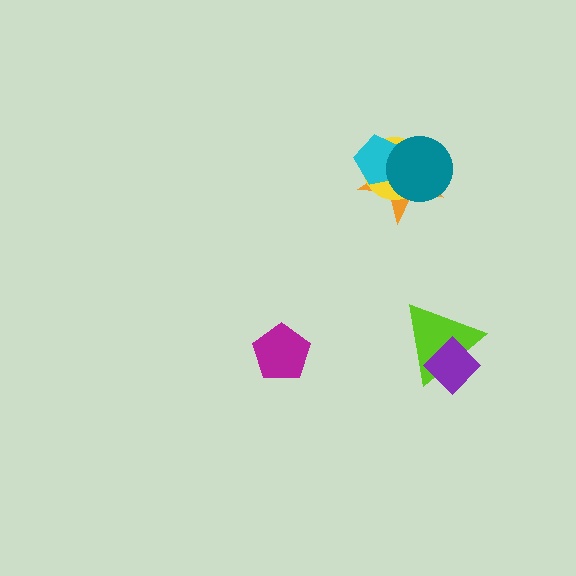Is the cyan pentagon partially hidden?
Yes, it is partially covered by another shape.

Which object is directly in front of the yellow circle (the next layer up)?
The cyan pentagon is directly in front of the yellow circle.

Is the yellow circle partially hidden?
Yes, it is partially covered by another shape.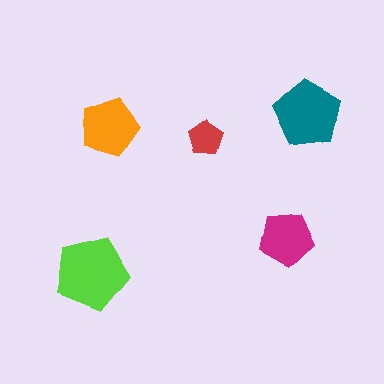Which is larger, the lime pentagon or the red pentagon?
The lime one.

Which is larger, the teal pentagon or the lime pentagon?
The lime one.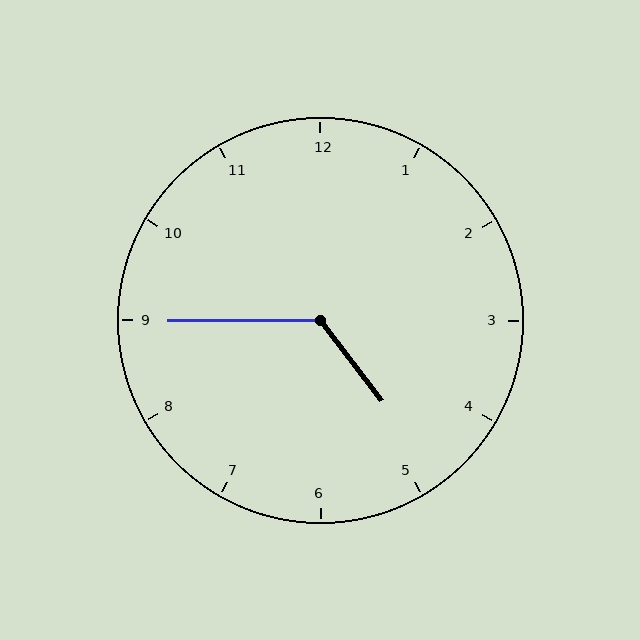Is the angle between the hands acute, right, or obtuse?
It is obtuse.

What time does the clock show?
4:45.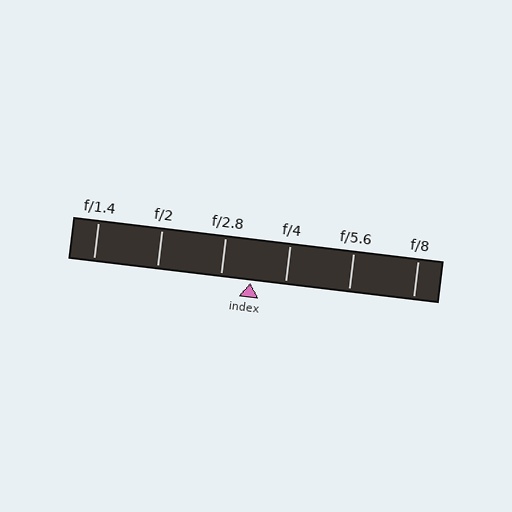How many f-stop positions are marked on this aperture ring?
There are 6 f-stop positions marked.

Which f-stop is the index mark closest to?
The index mark is closest to f/2.8.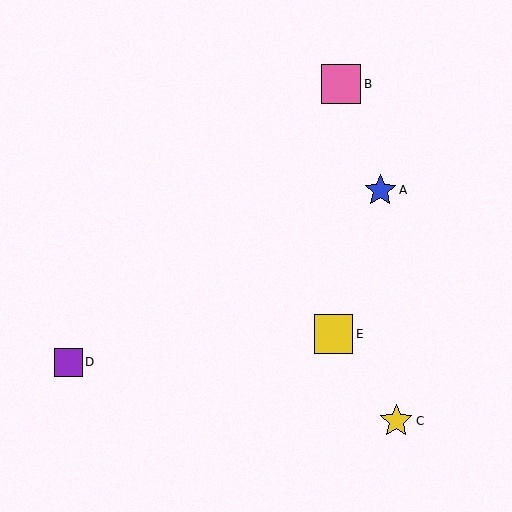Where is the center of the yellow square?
The center of the yellow square is at (334, 334).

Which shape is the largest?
The pink square (labeled B) is the largest.